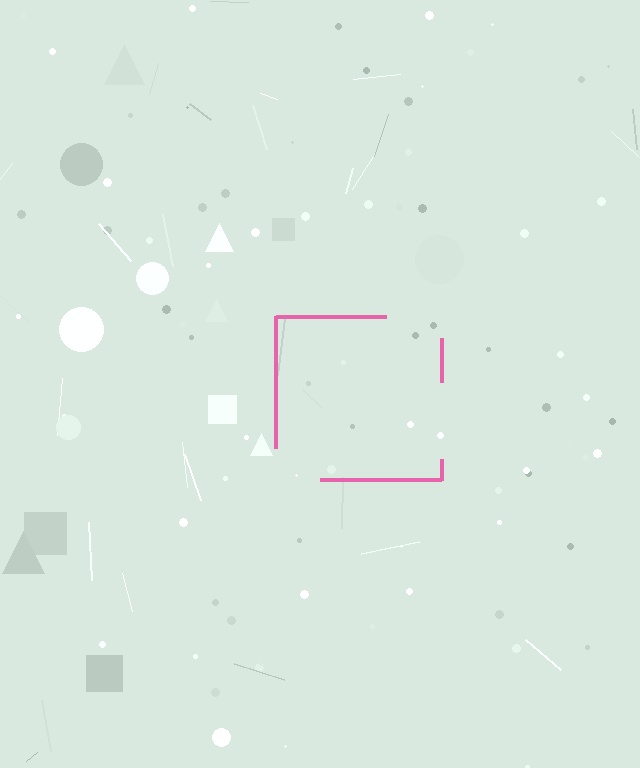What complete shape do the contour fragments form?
The contour fragments form a square.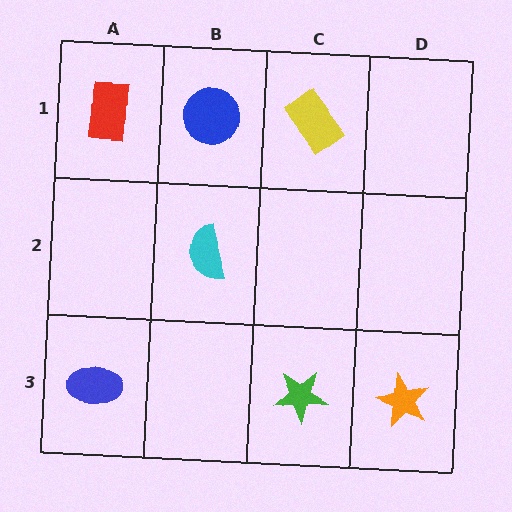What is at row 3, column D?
An orange star.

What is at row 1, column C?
A yellow rectangle.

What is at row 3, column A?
A blue ellipse.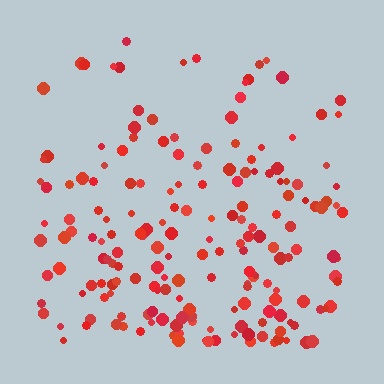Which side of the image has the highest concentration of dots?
The bottom.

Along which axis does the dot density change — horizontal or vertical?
Vertical.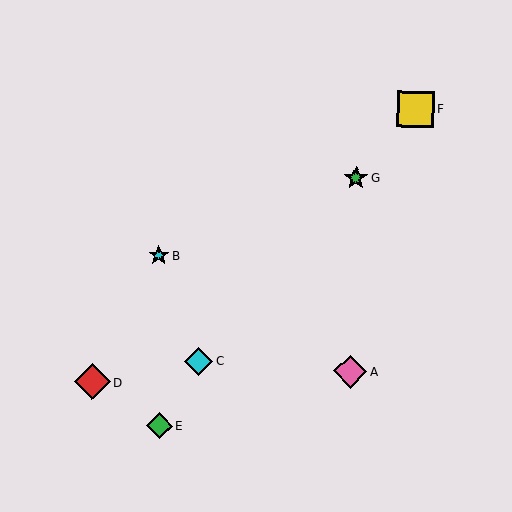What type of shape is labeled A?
Shape A is a pink diamond.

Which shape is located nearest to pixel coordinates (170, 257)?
The cyan star (labeled B) at (159, 256) is nearest to that location.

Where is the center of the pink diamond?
The center of the pink diamond is at (350, 371).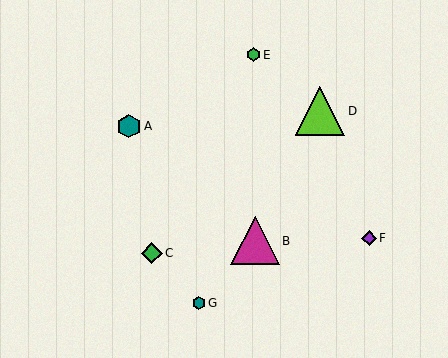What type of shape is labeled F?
Shape F is a purple diamond.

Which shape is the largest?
The lime triangle (labeled D) is the largest.